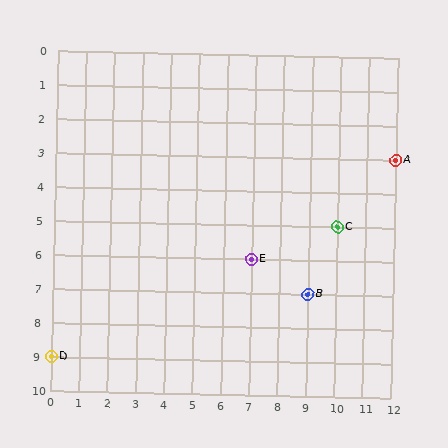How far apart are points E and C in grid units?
Points E and C are 3 columns and 1 row apart (about 3.2 grid units diagonally).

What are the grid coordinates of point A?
Point A is at grid coordinates (12, 3).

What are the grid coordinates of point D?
Point D is at grid coordinates (0, 9).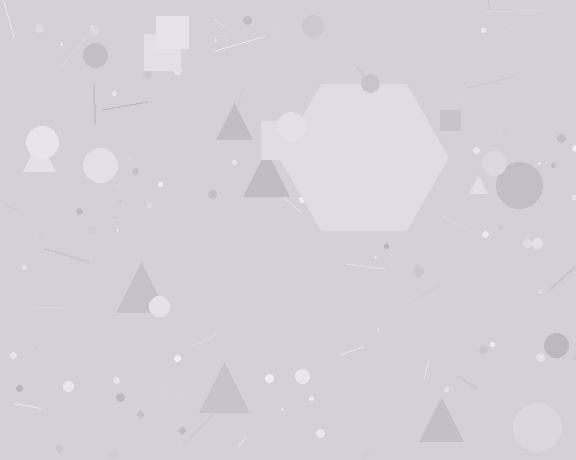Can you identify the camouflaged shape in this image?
The camouflaged shape is a hexagon.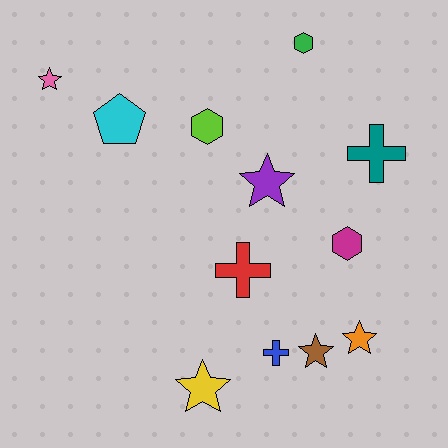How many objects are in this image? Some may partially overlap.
There are 12 objects.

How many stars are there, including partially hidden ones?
There are 5 stars.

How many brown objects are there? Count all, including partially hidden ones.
There is 1 brown object.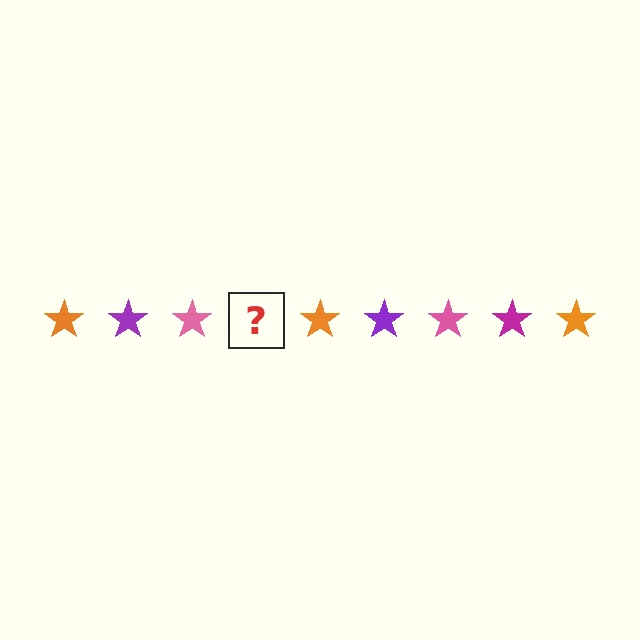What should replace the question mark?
The question mark should be replaced with a magenta star.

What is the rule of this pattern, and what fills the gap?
The rule is that the pattern cycles through orange, purple, pink, magenta stars. The gap should be filled with a magenta star.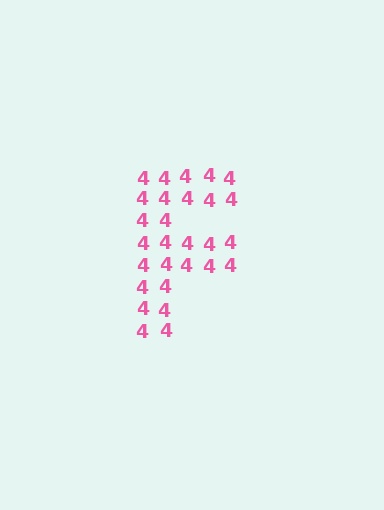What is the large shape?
The large shape is the letter F.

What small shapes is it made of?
It is made of small digit 4's.